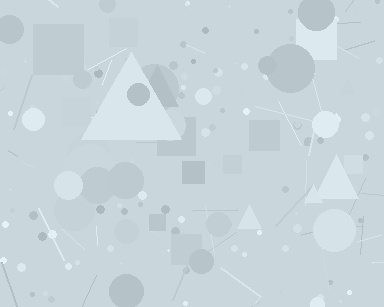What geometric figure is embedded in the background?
A triangle is embedded in the background.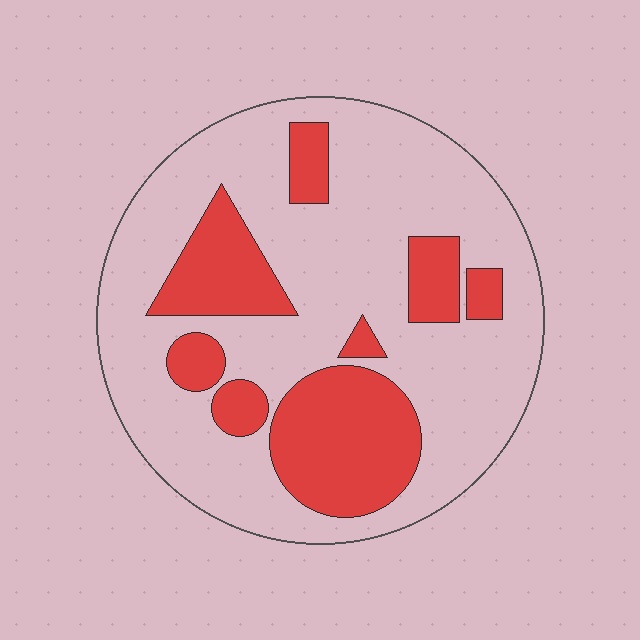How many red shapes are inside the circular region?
8.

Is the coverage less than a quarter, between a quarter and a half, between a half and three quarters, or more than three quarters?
Between a quarter and a half.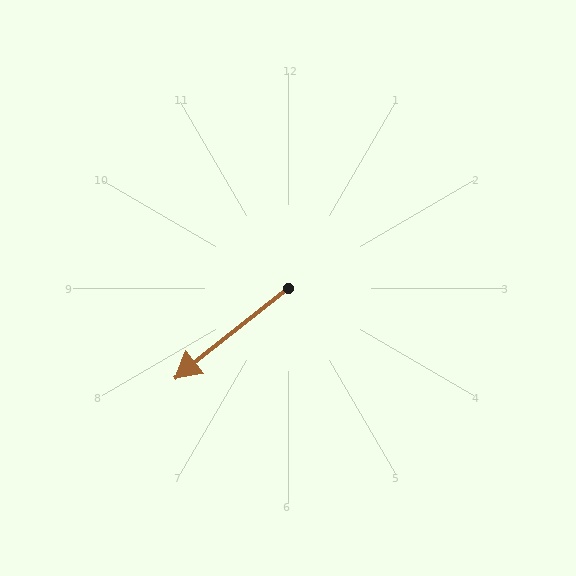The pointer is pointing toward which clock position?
Roughly 8 o'clock.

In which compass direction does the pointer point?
Southwest.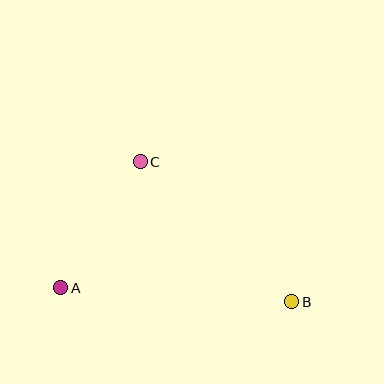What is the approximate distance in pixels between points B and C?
The distance between B and C is approximately 206 pixels.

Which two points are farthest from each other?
Points A and B are farthest from each other.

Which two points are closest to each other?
Points A and C are closest to each other.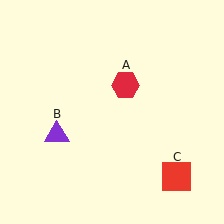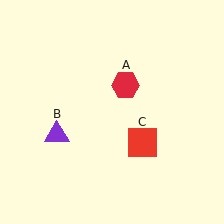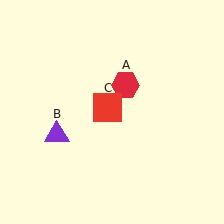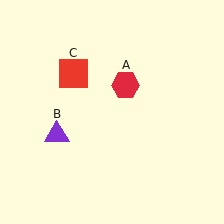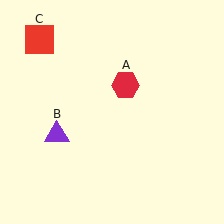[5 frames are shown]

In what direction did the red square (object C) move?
The red square (object C) moved up and to the left.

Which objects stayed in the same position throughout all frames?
Red hexagon (object A) and purple triangle (object B) remained stationary.